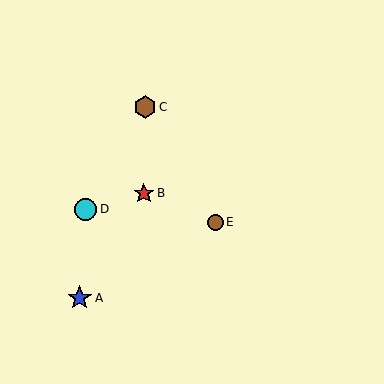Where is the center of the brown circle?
The center of the brown circle is at (215, 222).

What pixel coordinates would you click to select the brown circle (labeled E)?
Click at (215, 222) to select the brown circle E.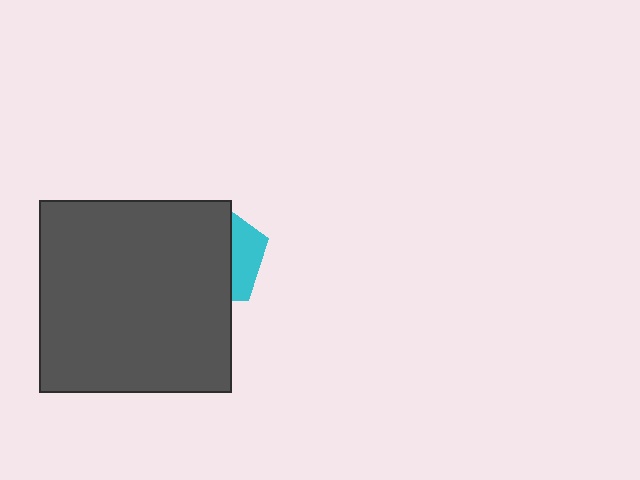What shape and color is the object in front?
The object in front is a dark gray square.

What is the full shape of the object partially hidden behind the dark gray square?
The partially hidden object is a cyan pentagon.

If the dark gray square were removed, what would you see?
You would see the complete cyan pentagon.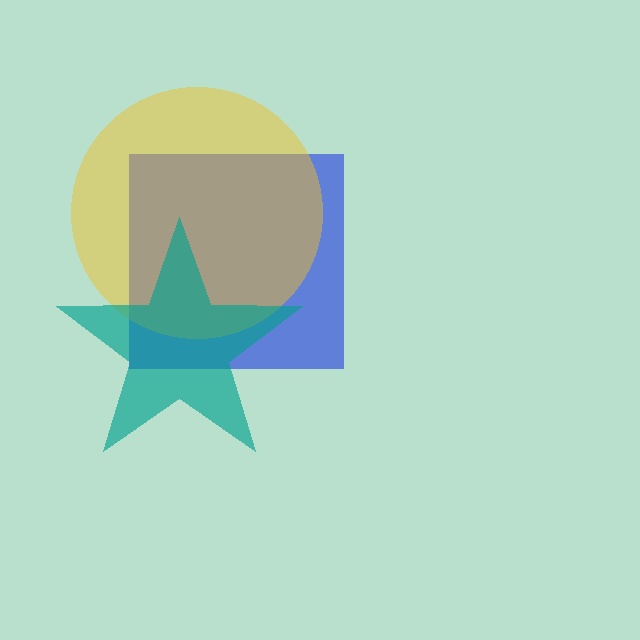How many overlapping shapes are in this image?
There are 3 overlapping shapes in the image.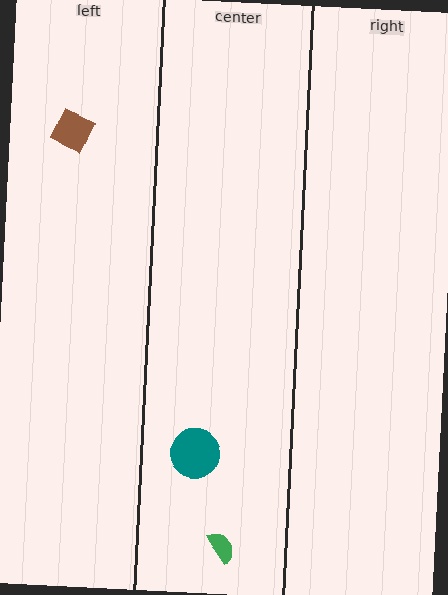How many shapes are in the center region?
2.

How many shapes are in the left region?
1.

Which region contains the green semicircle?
The center region.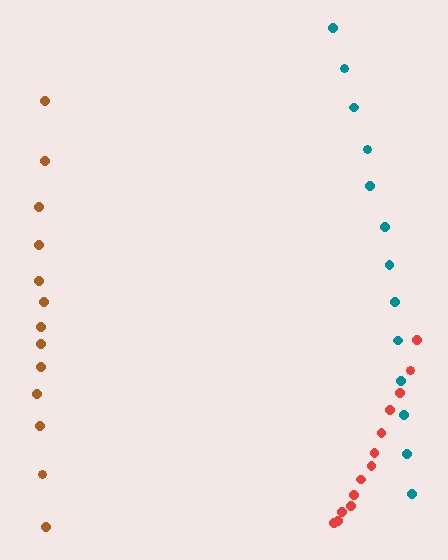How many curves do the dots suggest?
There are 3 distinct paths.